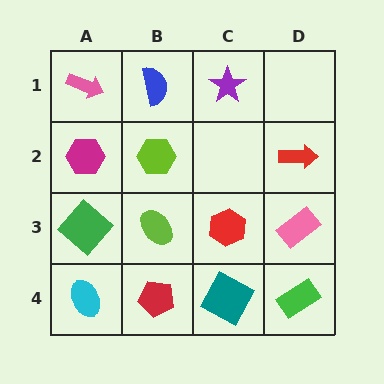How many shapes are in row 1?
3 shapes.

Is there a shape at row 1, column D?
No, that cell is empty.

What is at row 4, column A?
A cyan ellipse.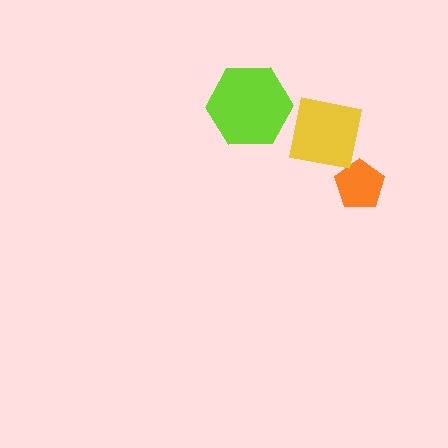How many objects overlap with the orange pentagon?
1 object overlaps with the orange pentagon.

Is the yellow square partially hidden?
No, no other shape covers it.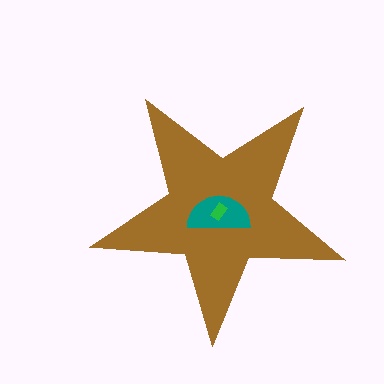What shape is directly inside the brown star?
The teal semicircle.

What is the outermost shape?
The brown star.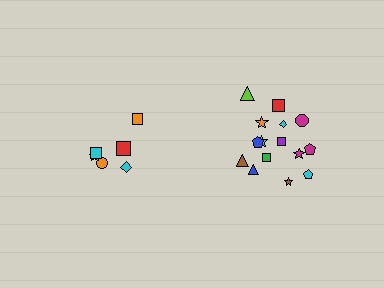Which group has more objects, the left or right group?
The right group.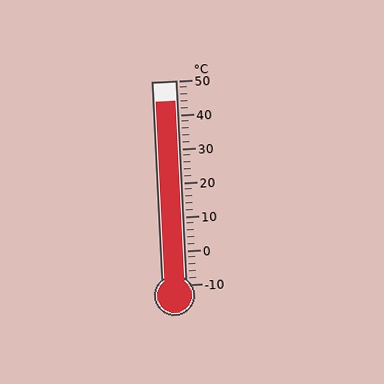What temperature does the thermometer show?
The thermometer shows approximately 44°C.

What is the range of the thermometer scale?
The thermometer scale ranges from -10°C to 50°C.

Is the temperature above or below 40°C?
The temperature is above 40°C.